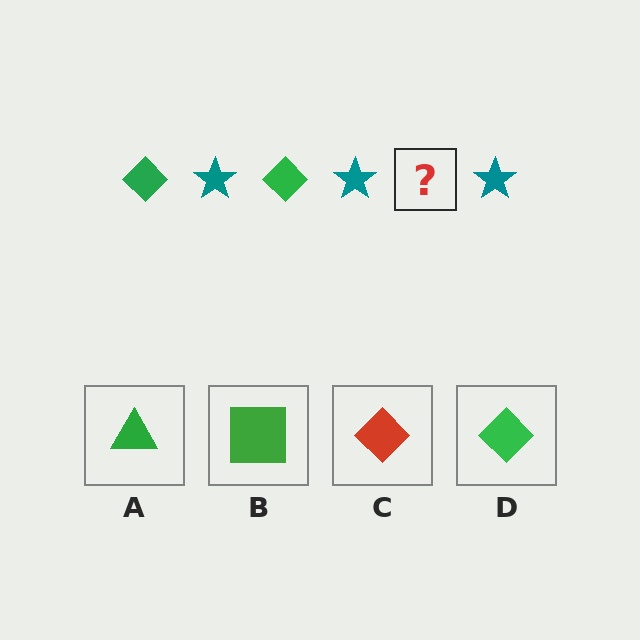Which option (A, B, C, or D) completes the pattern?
D.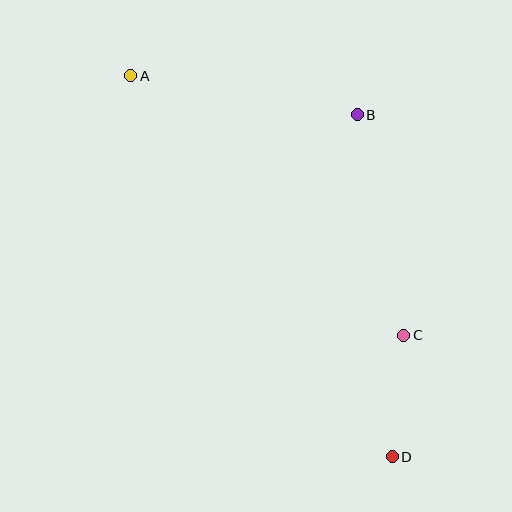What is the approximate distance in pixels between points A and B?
The distance between A and B is approximately 230 pixels.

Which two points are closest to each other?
Points C and D are closest to each other.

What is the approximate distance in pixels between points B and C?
The distance between B and C is approximately 225 pixels.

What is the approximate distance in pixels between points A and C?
The distance between A and C is approximately 376 pixels.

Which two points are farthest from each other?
Points A and D are farthest from each other.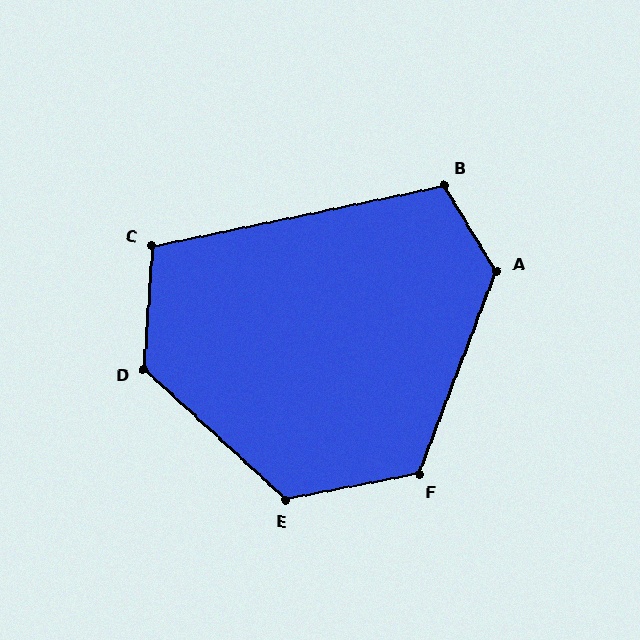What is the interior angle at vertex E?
Approximately 127 degrees (obtuse).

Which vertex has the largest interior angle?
D, at approximately 129 degrees.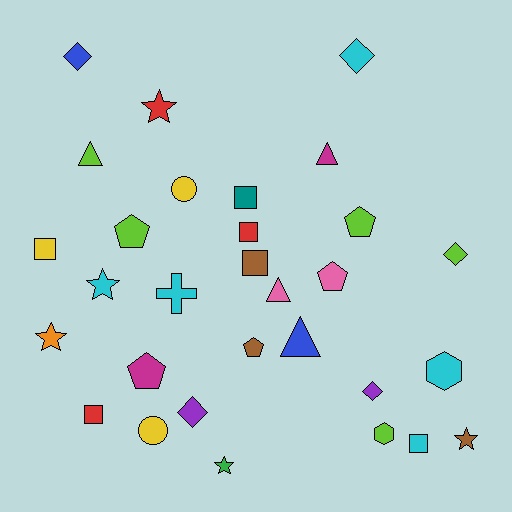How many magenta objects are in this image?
There are 2 magenta objects.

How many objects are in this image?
There are 30 objects.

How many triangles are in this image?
There are 4 triangles.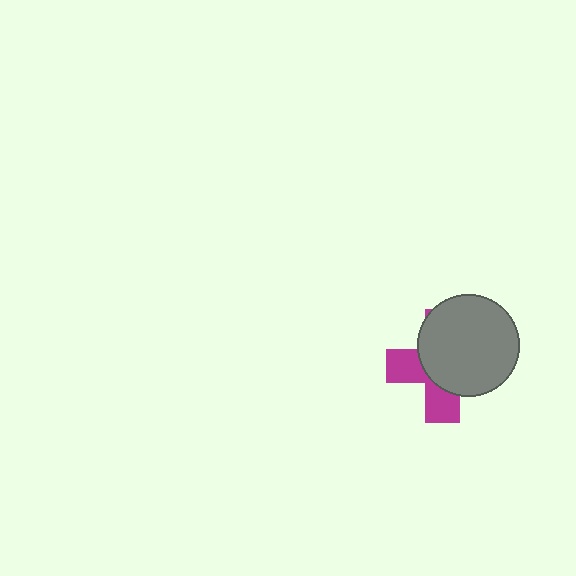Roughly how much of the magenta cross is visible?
A small part of it is visible (roughly 37%).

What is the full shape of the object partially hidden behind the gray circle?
The partially hidden object is a magenta cross.